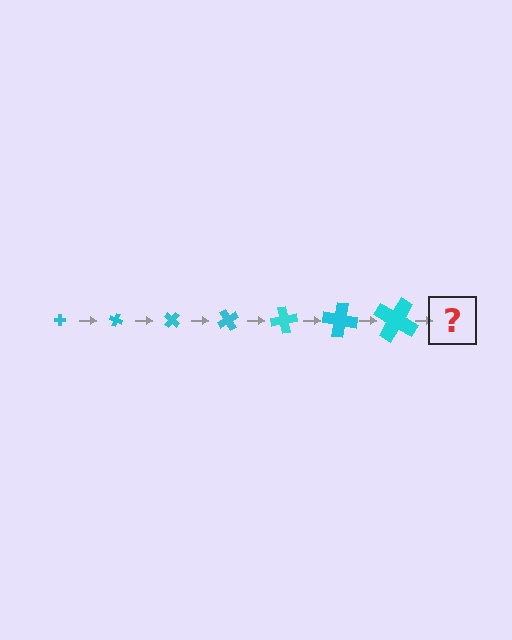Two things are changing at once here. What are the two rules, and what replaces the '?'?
The two rules are that the cross grows larger each step and it rotates 20 degrees each step. The '?' should be a cross, larger than the previous one and rotated 140 degrees from the start.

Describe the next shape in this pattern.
It should be a cross, larger than the previous one and rotated 140 degrees from the start.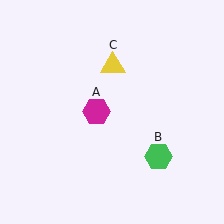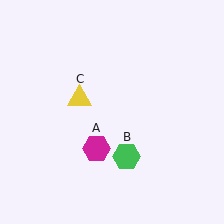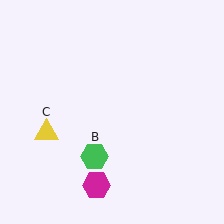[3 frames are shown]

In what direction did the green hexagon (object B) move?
The green hexagon (object B) moved left.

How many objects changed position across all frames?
3 objects changed position: magenta hexagon (object A), green hexagon (object B), yellow triangle (object C).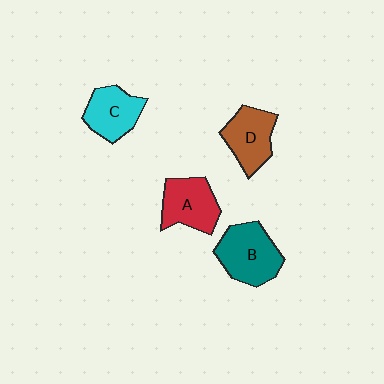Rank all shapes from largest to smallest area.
From largest to smallest: B (teal), A (red), D (brown), C (cyan).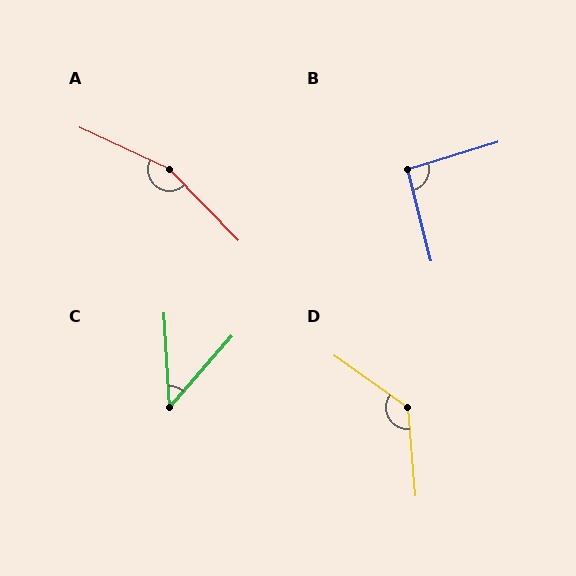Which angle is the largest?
A, at approximately 159 degrees.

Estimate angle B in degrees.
Approximately 92 degrees.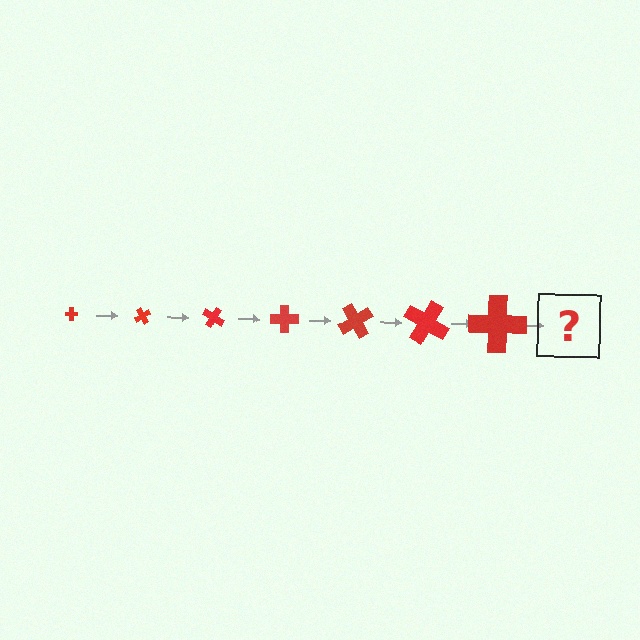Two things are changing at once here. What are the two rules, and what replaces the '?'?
The two rules are that the cross grows larger each step and it rotates 60 degrees each step. The '?' should be a cross, larger than the previous one and rotated 420 degrees from the start.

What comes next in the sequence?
The next element should be a cross, larger than the previous one and rotated 420 degrees from the start.